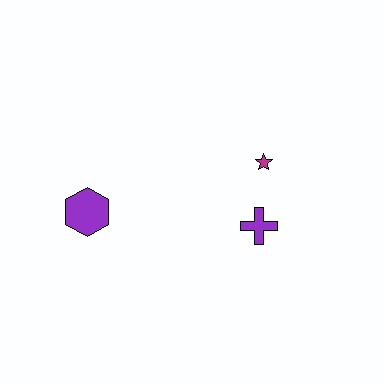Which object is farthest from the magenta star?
The purple hexagon is farthest from the magenta star.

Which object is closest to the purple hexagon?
The purple cross is closest to the purple hexagon.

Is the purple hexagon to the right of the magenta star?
No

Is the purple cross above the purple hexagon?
No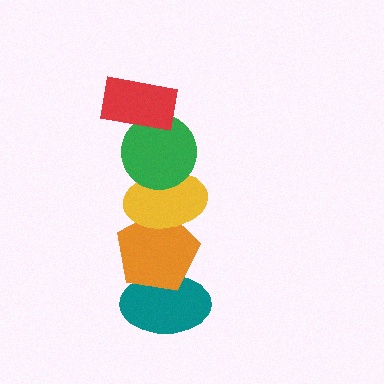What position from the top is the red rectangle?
The red rectangle is 1st from the top.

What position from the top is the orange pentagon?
The orange pentagon is 4th from the top.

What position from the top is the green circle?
The green circle is 2nd from the top.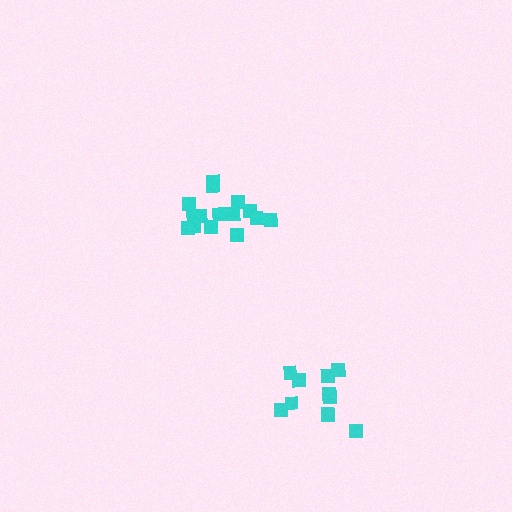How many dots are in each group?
Group 1: 15 dots, Group 2: 11 dots (26 total).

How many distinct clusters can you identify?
There are 2 distinct clusters.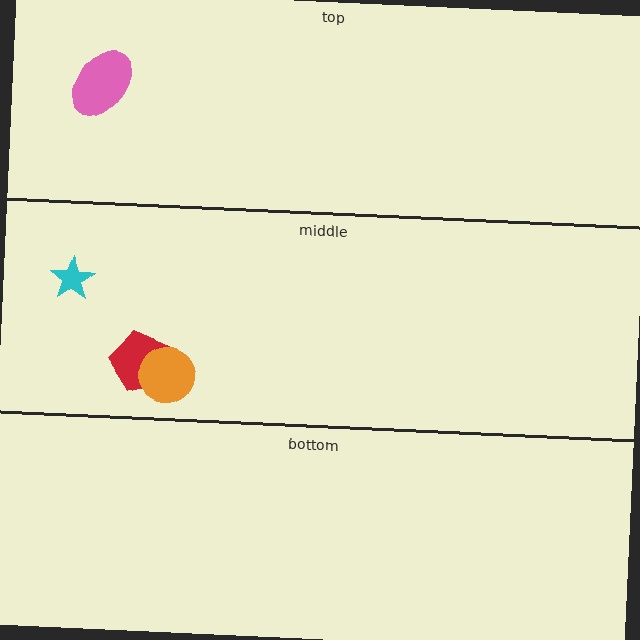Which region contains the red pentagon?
The middle region.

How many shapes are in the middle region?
3.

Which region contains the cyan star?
The middle region.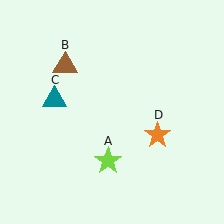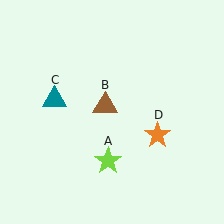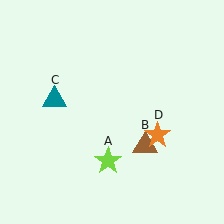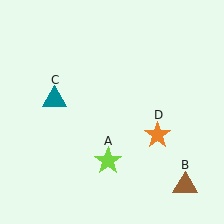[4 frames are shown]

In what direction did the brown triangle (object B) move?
The brown triangle (object B) moved down and to the right.